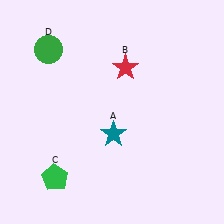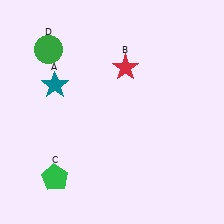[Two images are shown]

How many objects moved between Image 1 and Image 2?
1 object moved between the two images.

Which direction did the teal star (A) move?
The teal star (A) moved left.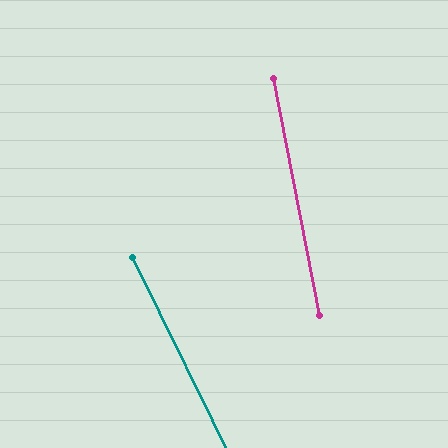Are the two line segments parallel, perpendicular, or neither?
Neither parallel nor perpendicular — they differ by about 15°.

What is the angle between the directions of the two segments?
Approximately 15 degrees.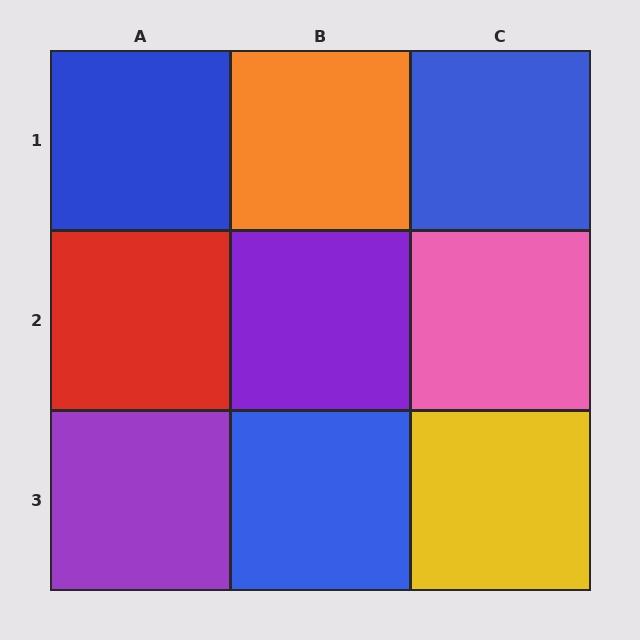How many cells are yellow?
1 cell is yellow.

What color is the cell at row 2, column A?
Red.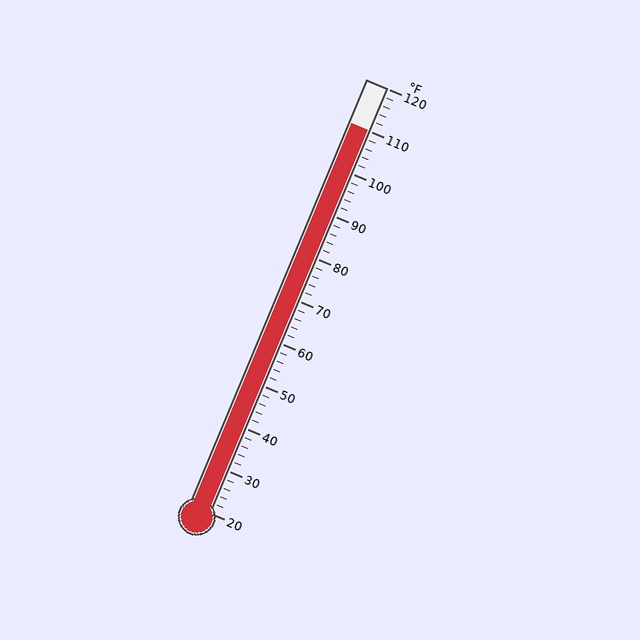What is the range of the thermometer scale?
The thermometer scale ranges from 20°F to 120°F.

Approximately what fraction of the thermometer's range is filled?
The thermometer is filled to approximately 90% of its range.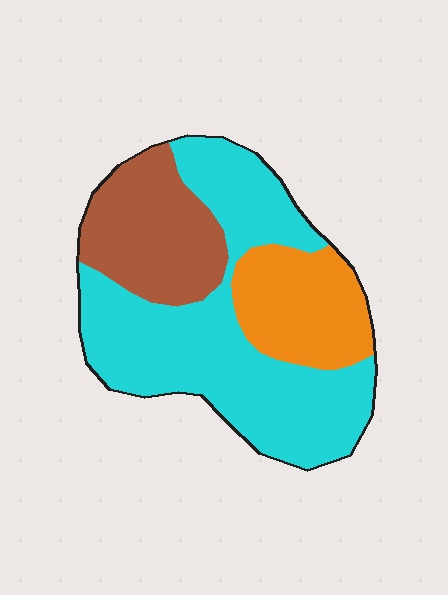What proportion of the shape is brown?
Brown covers 23% of the shape.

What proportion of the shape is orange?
Orange covers around 20% of the shape.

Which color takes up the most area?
Cyan, at roughly 55%.